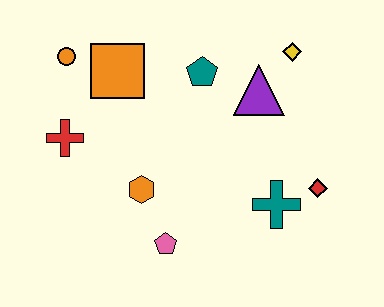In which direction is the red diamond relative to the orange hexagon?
The red diamond is to the right of the orange hexagon.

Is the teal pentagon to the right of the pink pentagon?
Yes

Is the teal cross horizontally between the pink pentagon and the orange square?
No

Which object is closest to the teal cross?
The red diamond is closest to the teal cross.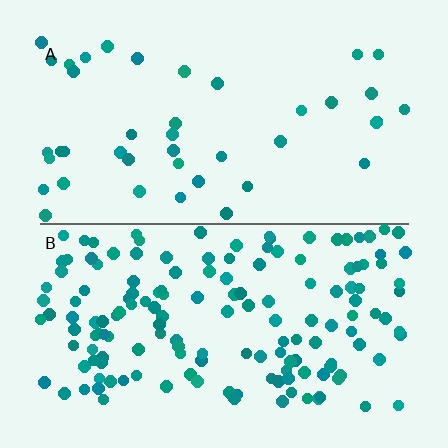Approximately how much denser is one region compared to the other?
Approximately 3.7× — region B over region A.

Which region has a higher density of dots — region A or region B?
B (the bottom).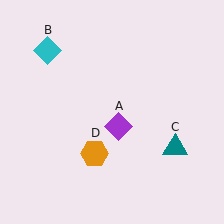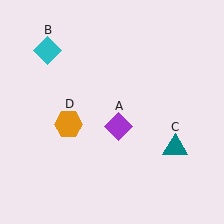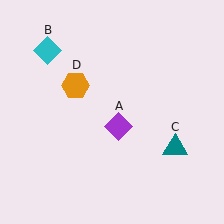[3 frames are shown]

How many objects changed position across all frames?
1 object changed position: orange hexagon (object D).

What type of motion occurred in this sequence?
The orange hexagon (object D) rotated clockwise around the center of the scene.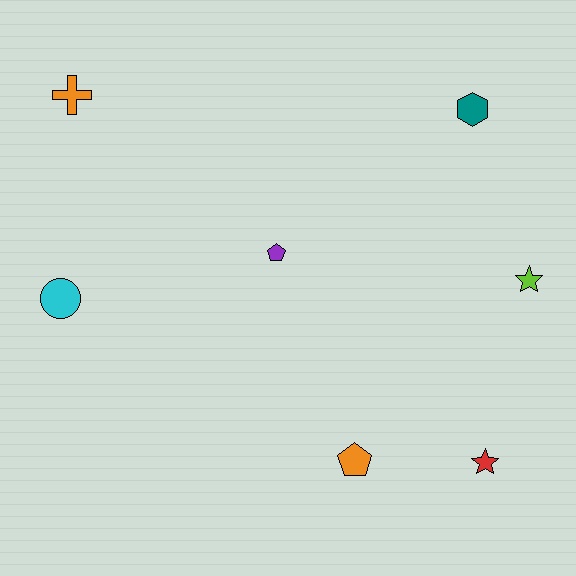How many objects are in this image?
There are 7 objects.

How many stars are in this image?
There are 2 stars.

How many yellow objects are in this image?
There are no yellow objects.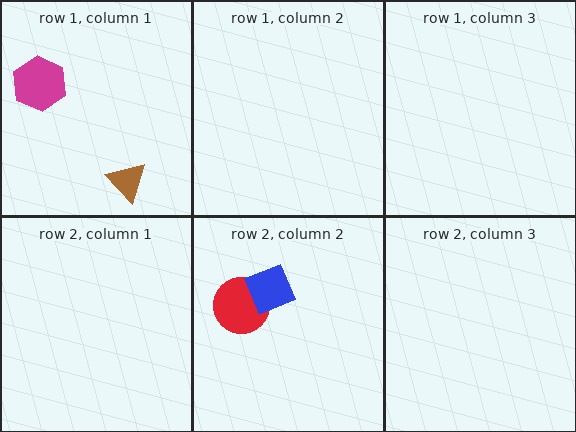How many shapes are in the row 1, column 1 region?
2.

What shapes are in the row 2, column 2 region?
The red circle, the blue square.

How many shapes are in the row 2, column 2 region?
2.